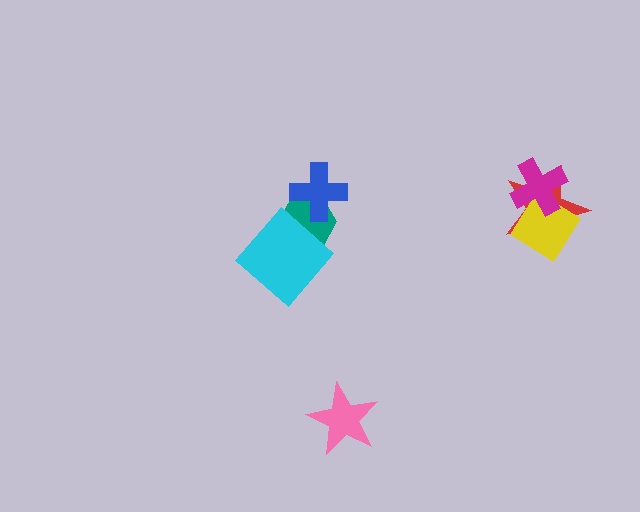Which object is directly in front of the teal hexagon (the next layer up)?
The cyan diamond is directly in front of the teal hexagon.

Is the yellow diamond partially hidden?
Yes, it is partially covered by another shape.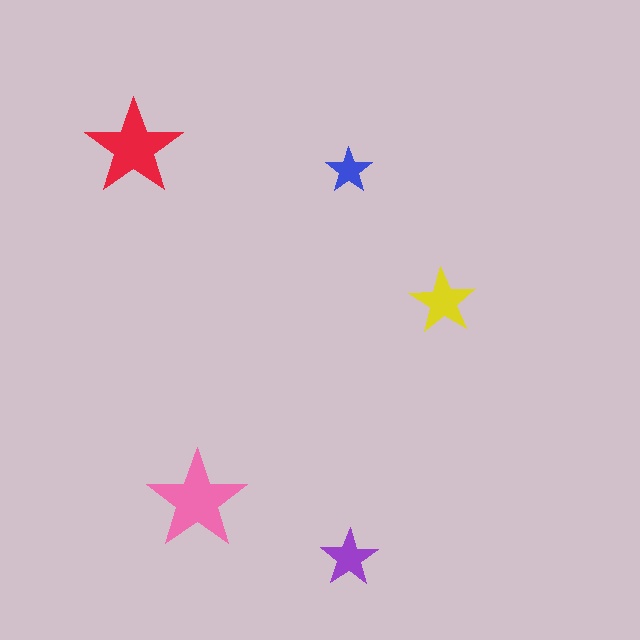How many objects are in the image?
There are 5 objects in the image.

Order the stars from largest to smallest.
the pink one, the red one, the yellow one, the purple one, the blue one.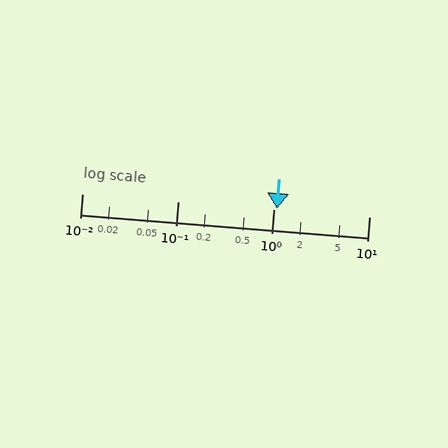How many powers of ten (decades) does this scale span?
The scale spans 3 decades, from 0.01 to 10.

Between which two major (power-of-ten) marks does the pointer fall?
The pointer is between 1 and 10.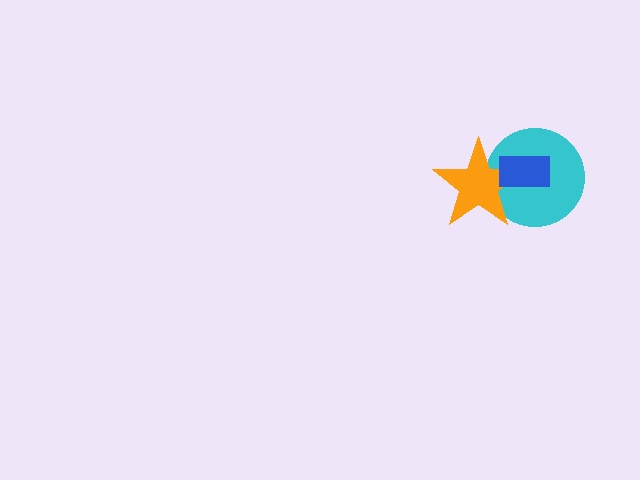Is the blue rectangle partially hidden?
No, no other shape covers it.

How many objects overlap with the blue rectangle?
2 objects overlap with the blue rectangle.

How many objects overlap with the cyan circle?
2 objects overlap with the cyan circle.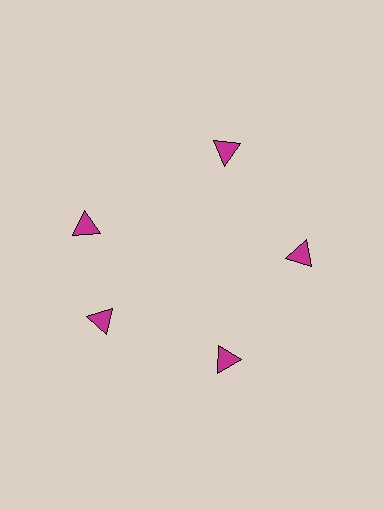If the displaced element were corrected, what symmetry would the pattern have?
It would have 5-fold rotational symmetry — the pattern would map onto itself every 72 degrees.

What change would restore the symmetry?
The symmetry would be restored by rotating it back into even spacing with its neighbors so that all 5 triangles sit at equal angles and equal distance from the center.